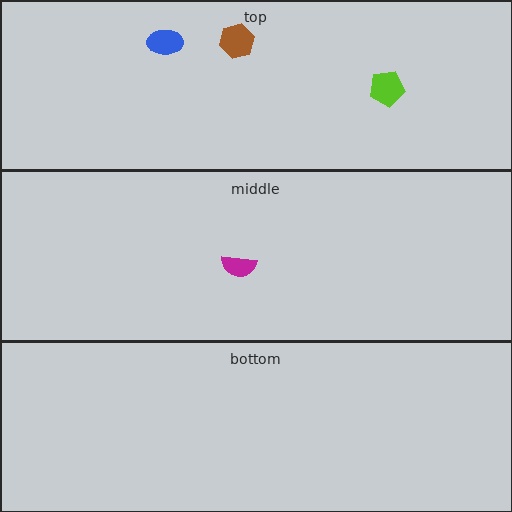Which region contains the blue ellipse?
The top region.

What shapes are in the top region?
The blue ellipse, the lime pentagon, the brown hexagon.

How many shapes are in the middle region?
1.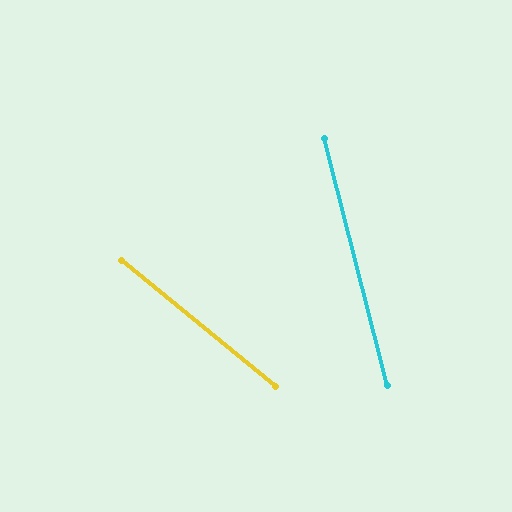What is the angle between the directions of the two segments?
Approximately 37 degrees.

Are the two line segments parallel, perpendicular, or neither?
Neither parallel nor perpendicular — they differ by about 37°.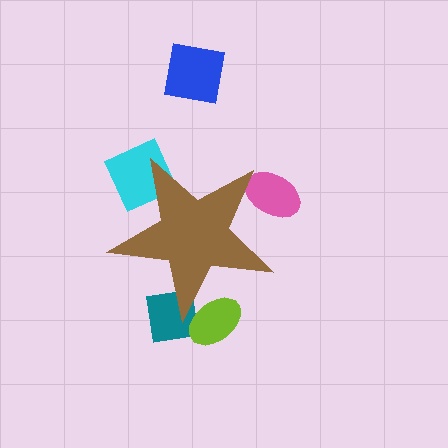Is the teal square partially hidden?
Yes, the teal square is partially hidden behind the brown star.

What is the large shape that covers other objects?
A brown star.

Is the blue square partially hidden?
No, the blue square is fully visible.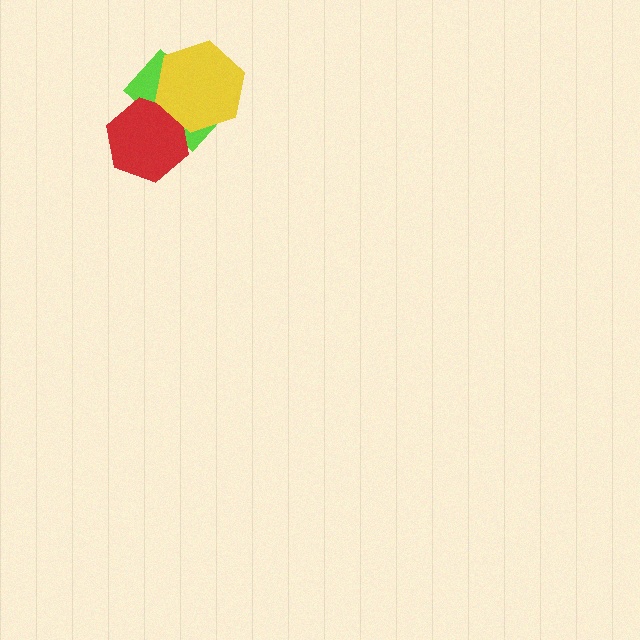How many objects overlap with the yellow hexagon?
2 objects overlap with the yellow hexagon.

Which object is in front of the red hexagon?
The yellow hexagon is in front of the red hexagon.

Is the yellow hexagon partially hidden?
No, no other shape covers it.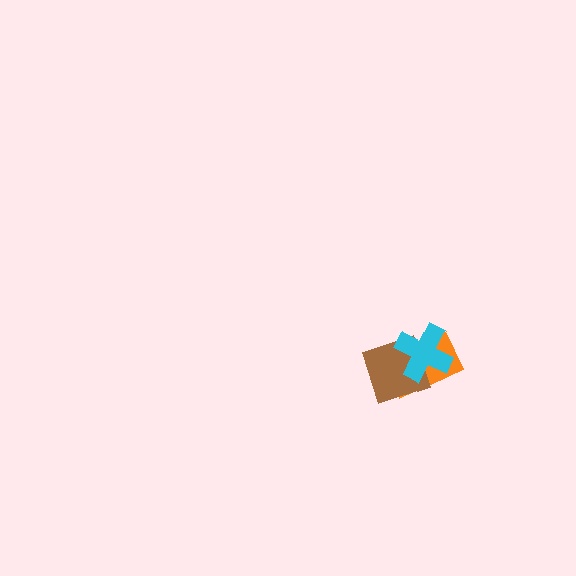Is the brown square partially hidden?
Yes, it is partially covered by another shape.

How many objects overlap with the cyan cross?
2 objects overlap with the cyan cross.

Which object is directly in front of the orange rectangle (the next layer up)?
The brown square is directly in front of the orange rectangle.